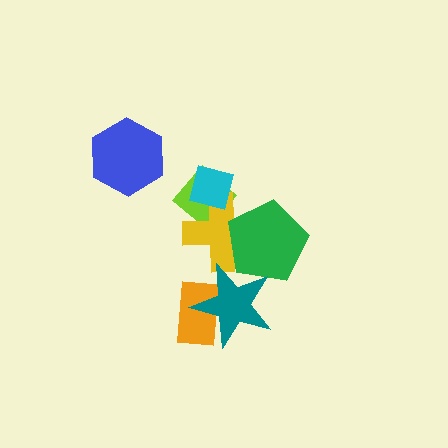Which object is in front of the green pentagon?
The teal star is in front of the green pentagon.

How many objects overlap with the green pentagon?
2 objects overlap with the green pentagon.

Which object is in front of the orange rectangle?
The teal star is in front of the orange rectangle.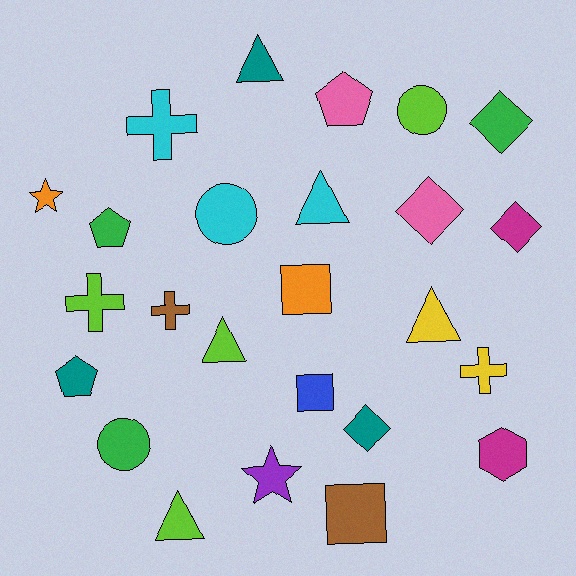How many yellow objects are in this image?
There are 2 yellow objects.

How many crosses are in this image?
There are 4 crosses.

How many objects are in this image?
There are 25 objects.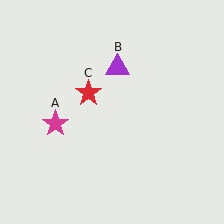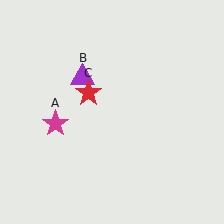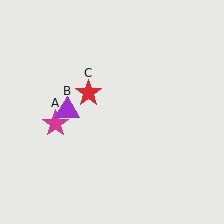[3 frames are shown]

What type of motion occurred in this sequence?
The purple triangle (object B) rotated counterclockwise around the center of the scene.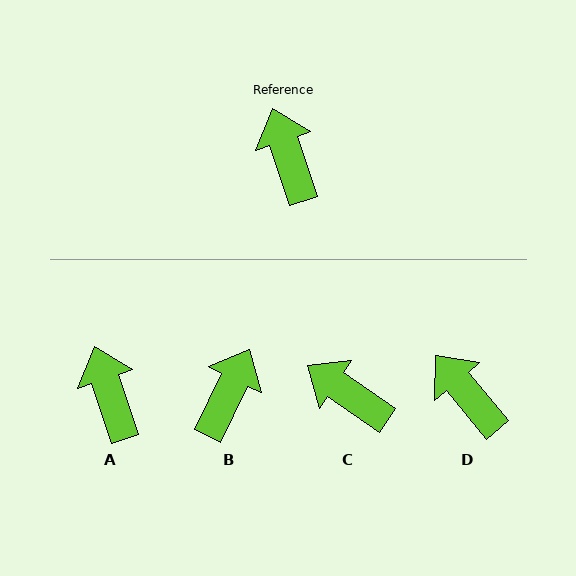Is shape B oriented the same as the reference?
No, it is off by about 45 degrees.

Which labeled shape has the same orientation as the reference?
A.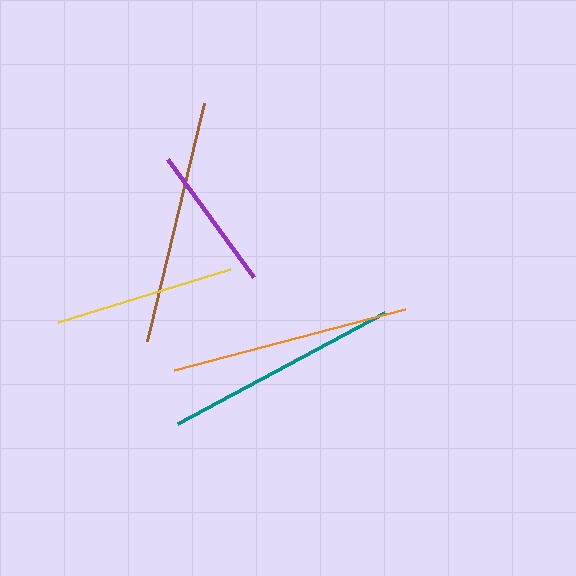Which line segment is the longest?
The brown line is the longest at approximately 245 pixels.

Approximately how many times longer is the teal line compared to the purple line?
The teal line is approximately 1.6 times the length of the purple line.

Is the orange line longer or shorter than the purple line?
The orange line is longer than the purple line.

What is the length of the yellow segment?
The yellow segment is approximately 179 pixels long.